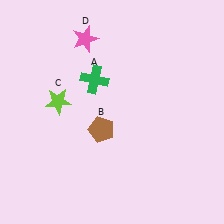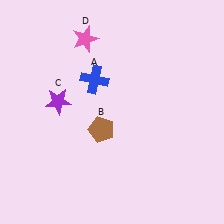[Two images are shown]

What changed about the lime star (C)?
In Image 1, C is lime. In Image 2, it changed to purple.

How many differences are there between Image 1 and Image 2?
There are 2 differences between the two images.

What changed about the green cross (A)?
In Image 1, A is green. In Image 2, it changed to blue.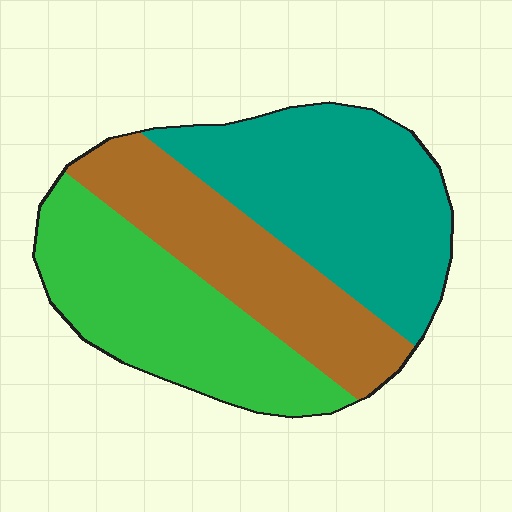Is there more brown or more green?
Green.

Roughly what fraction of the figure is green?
Green covers roughly 35% of the figure.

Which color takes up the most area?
Teal, at roughly 40%.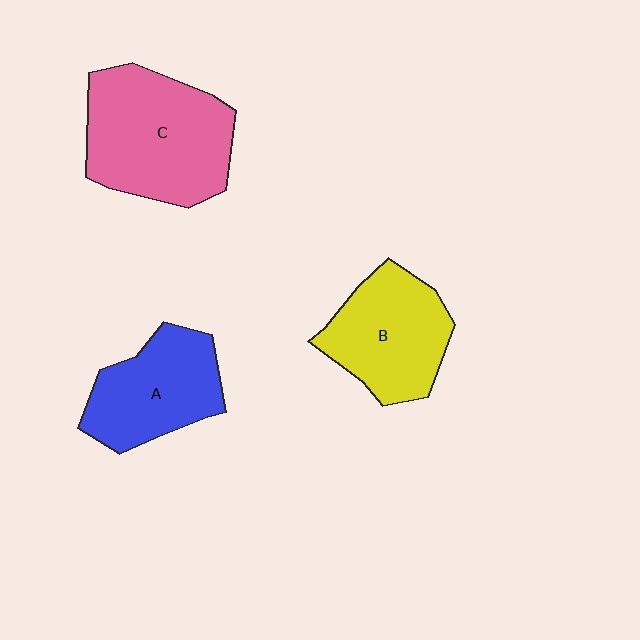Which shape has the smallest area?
Shape A (blue).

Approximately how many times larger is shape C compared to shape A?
Approximately 1.4 times.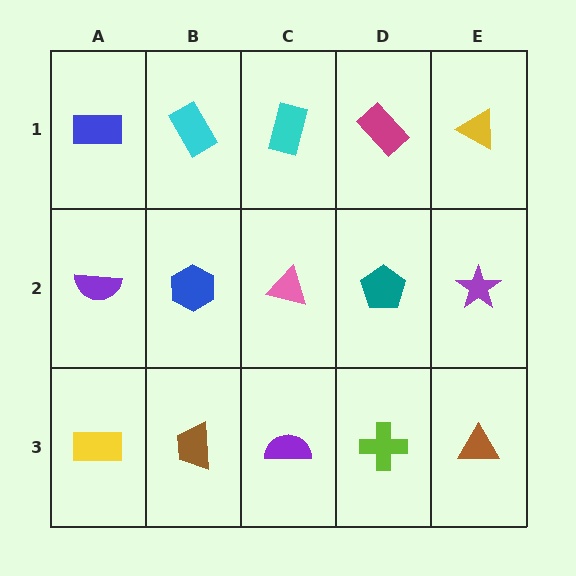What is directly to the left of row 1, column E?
A magenta rectangle.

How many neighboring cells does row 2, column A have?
3.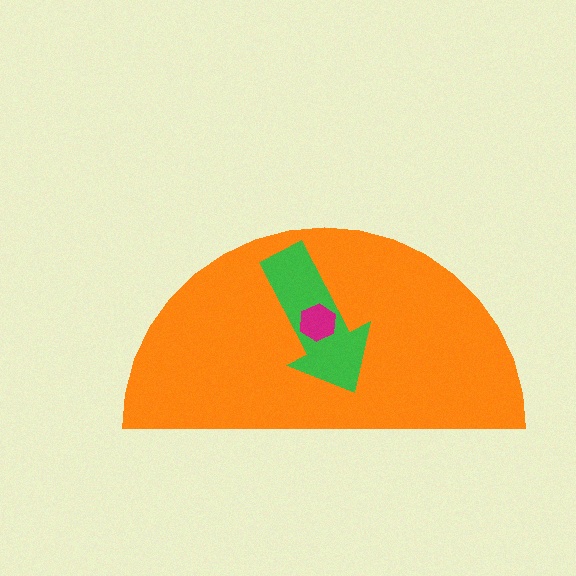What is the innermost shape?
The magenta hexagon.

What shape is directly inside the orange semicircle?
The green arrow.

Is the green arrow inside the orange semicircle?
Yes.